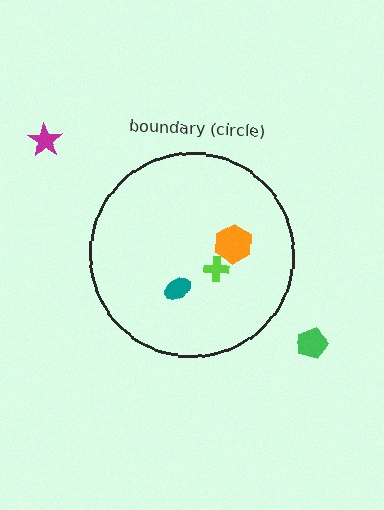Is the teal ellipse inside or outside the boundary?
Inside.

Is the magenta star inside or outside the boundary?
Outside.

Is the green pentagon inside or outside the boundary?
Outside.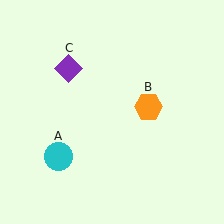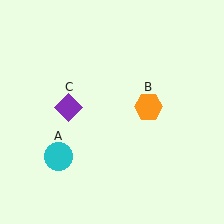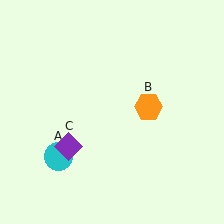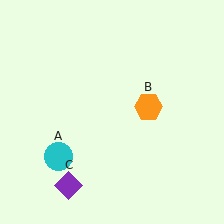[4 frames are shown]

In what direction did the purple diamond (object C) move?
The purple diamond (object C) moved down.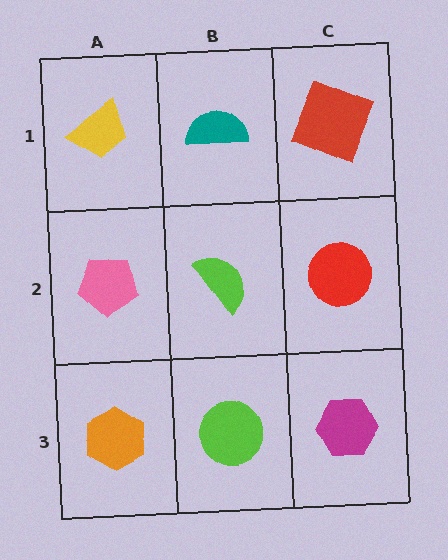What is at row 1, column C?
A red square.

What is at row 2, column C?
A red circle.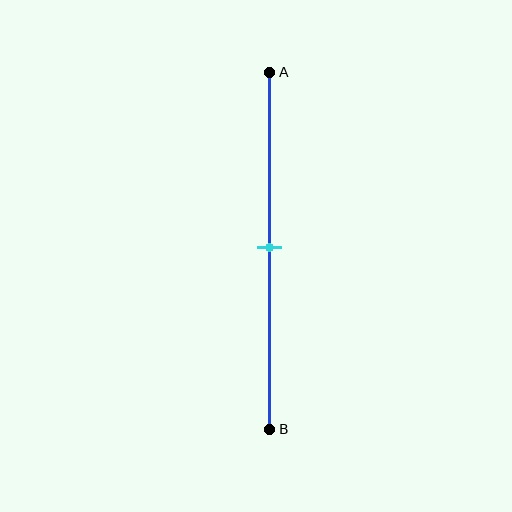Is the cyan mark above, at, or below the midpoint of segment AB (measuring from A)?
The cyan mark is approximately at the midpoint of segment AB.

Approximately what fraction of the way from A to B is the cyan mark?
The cyan mark is approximately 50% of the way from A to B.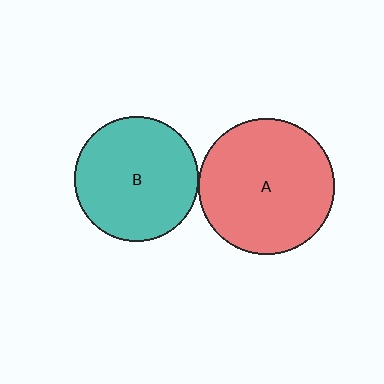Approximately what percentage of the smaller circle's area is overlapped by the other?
Approximately 5%.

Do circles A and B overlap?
Yes.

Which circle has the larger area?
Circle A (red).